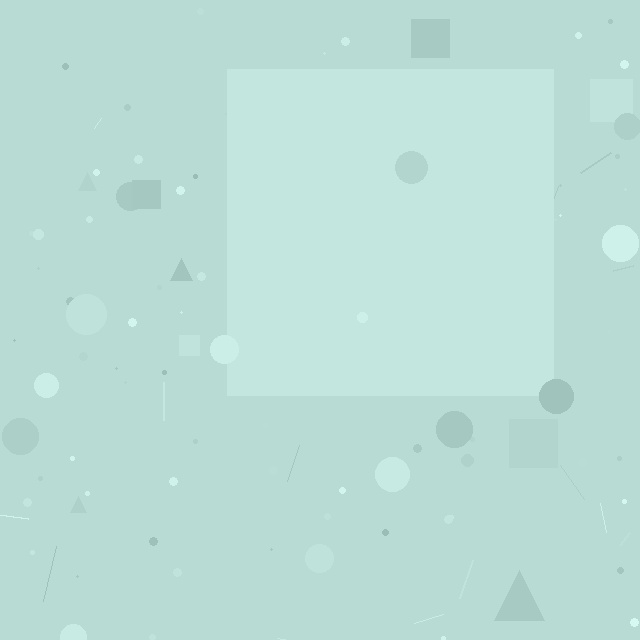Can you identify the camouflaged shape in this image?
The camouflaged shape is a square.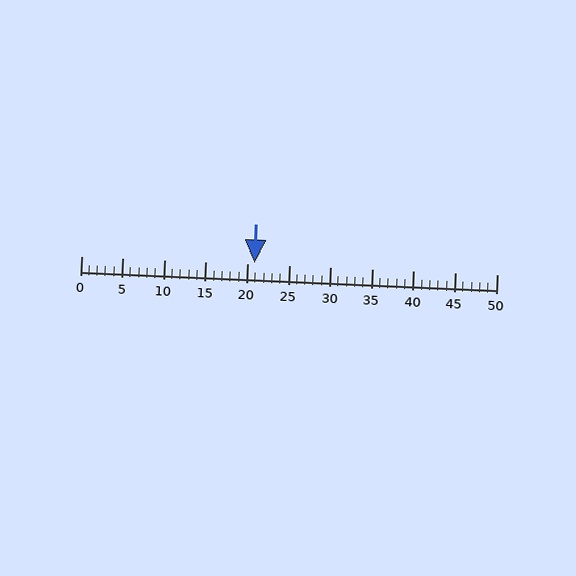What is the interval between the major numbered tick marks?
The major tick marks are spaced 5 units apart.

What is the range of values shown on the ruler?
The ruler shows values from 0 to 50.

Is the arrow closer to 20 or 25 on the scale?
The arrow is closer to 20.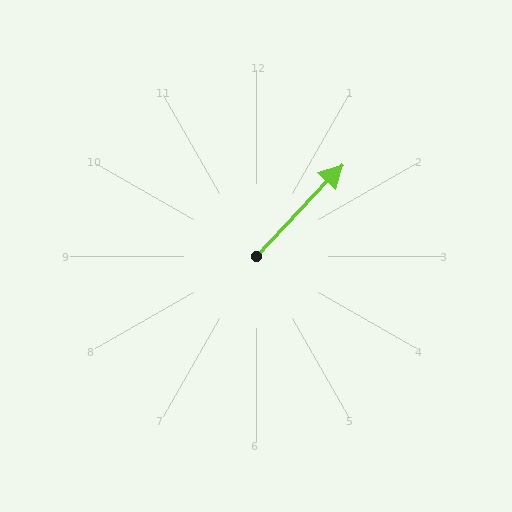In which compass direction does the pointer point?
Northeast.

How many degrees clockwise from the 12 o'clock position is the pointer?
Approximately 43 degrees.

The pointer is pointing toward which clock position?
Roughly 1 o'clock.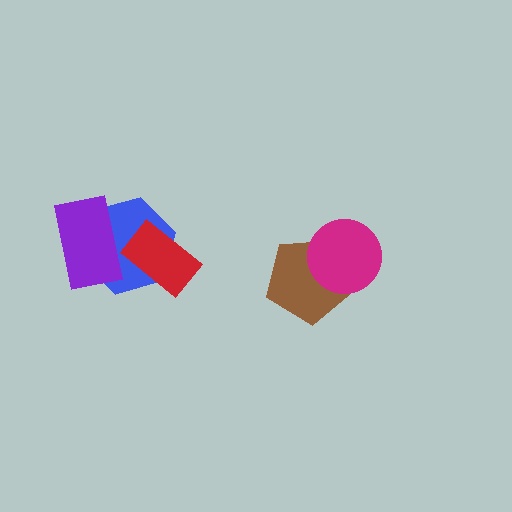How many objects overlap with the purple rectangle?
1 object overlaps with the purple rectangle.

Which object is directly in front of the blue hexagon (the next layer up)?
The red rectangle is directly in front of the blue hexagon.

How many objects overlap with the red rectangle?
1 object overlaps with the red rectangle.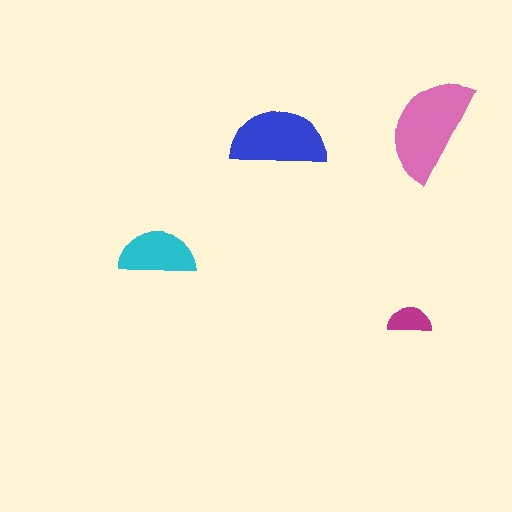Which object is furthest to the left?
The cyan semicircle is leftmost.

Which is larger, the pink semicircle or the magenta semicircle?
The pink one.